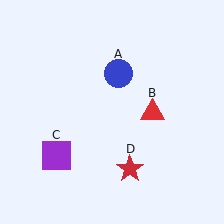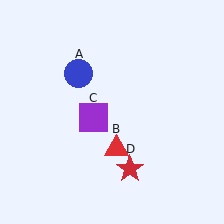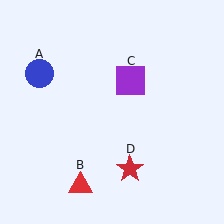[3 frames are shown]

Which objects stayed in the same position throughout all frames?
Red star (object D) remained stationary.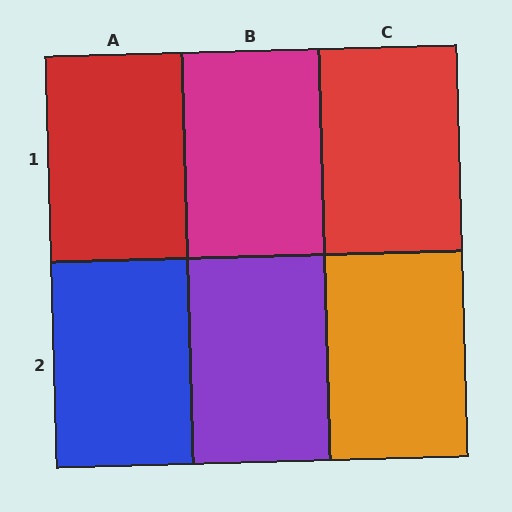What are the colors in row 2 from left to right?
Blue, purple, orange.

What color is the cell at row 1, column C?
Red.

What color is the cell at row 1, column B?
Magenta.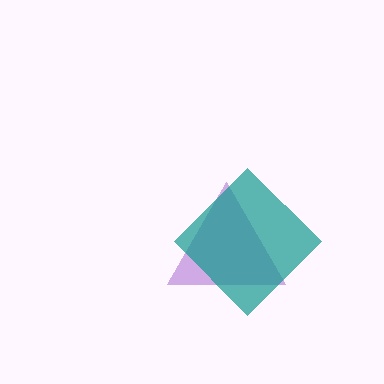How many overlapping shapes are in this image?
There are 2 overlapping shapes in the image.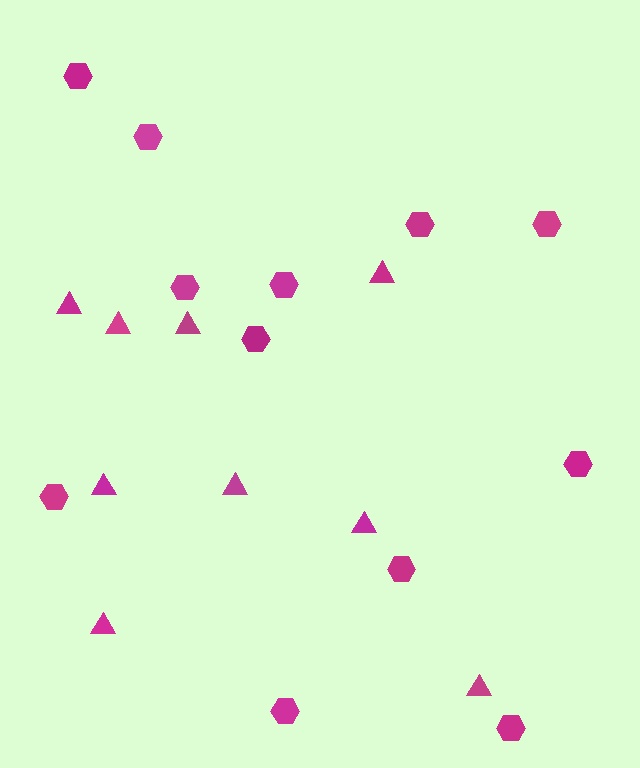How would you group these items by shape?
There are 2 groups: one group of hexagons (12) and one group of triangles (9).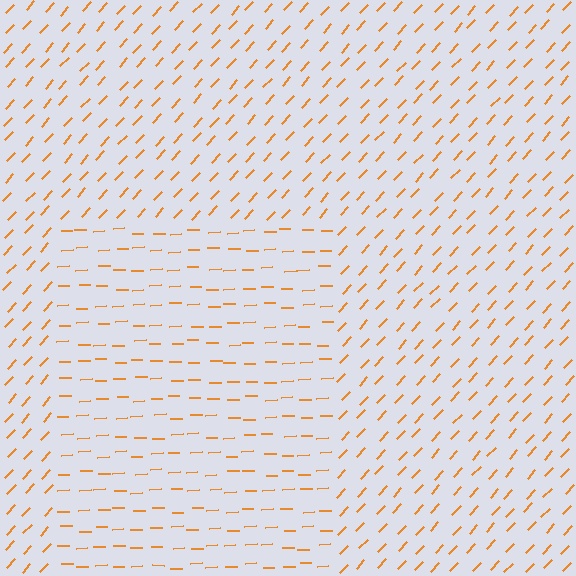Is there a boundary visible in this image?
Yes, there is a texture boundary formed by a change in line orientation.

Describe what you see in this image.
The image is filled with small orange line segments. A rectangle region in the image has lines oriented differently from the surrounding lines, creating a visible texture boundary.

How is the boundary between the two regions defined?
The boundary is defined purely by a change in line orientation (approximately 45 degrees difference). All lines are the same color and thickness.